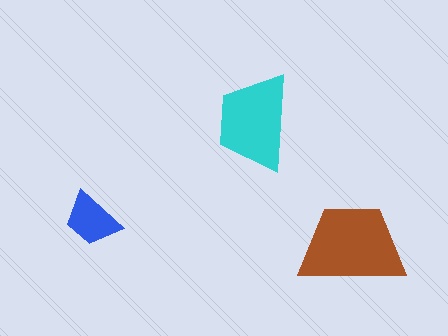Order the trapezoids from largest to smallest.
the brown one, the cyan one, the blue one.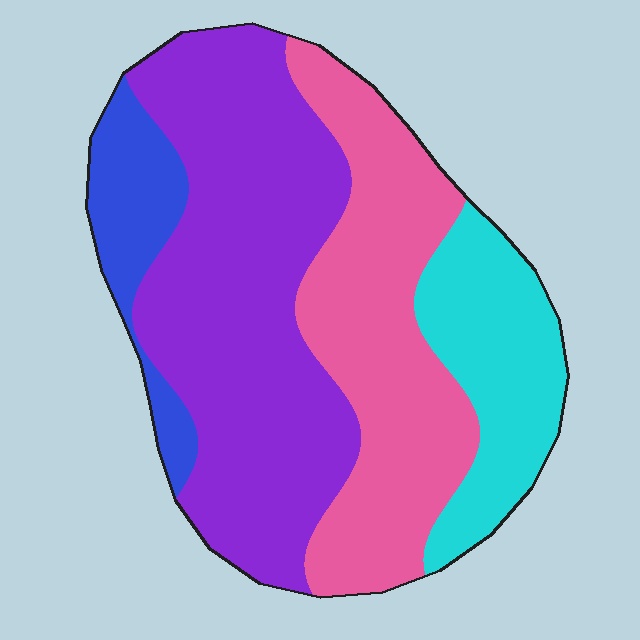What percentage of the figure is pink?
Pink takes up about one third (1/3) of the figure.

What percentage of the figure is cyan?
Cyan takes up about one sixth (1/6) of the figure.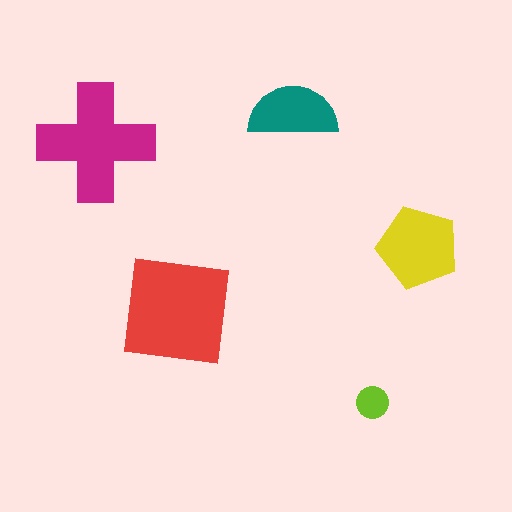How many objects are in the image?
There are 5 objects in the image.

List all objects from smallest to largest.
The lime circle, the teal semicircle, the yellow pentagon, the magenta cross, the red square.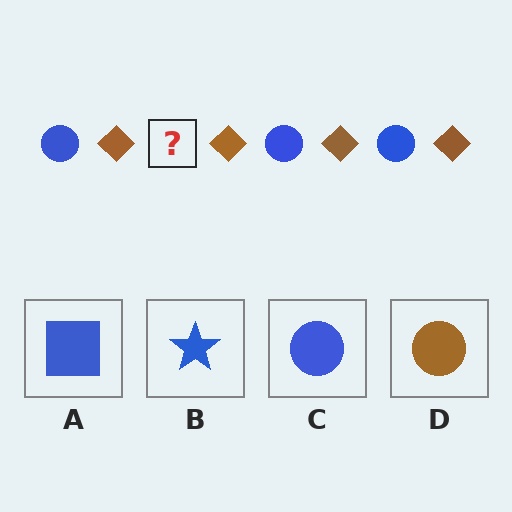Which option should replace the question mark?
Option C.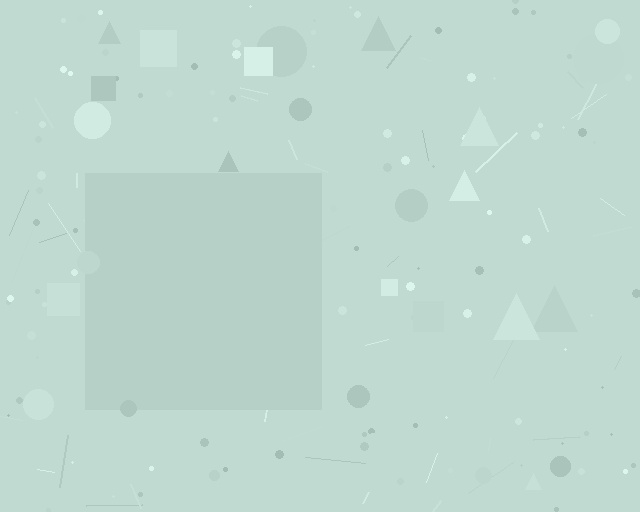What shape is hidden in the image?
A square is hidden in the image.